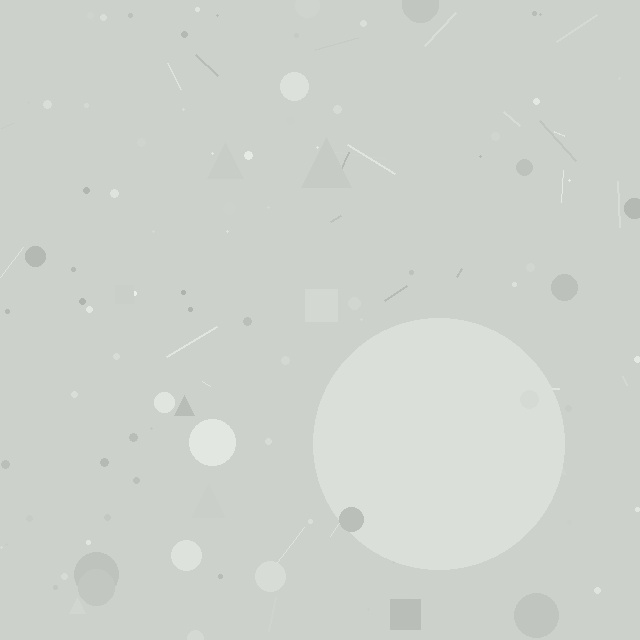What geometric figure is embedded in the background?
A circle is embedded in the background.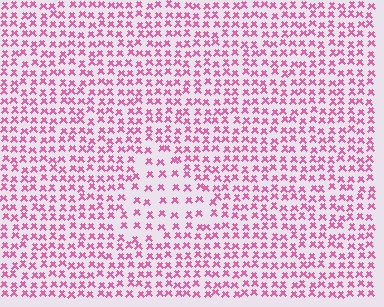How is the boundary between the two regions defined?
The boundary is defined by a change in element density (approximately 1.8x ratio). All elements are the same color, size, and shape.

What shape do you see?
I see a triangle.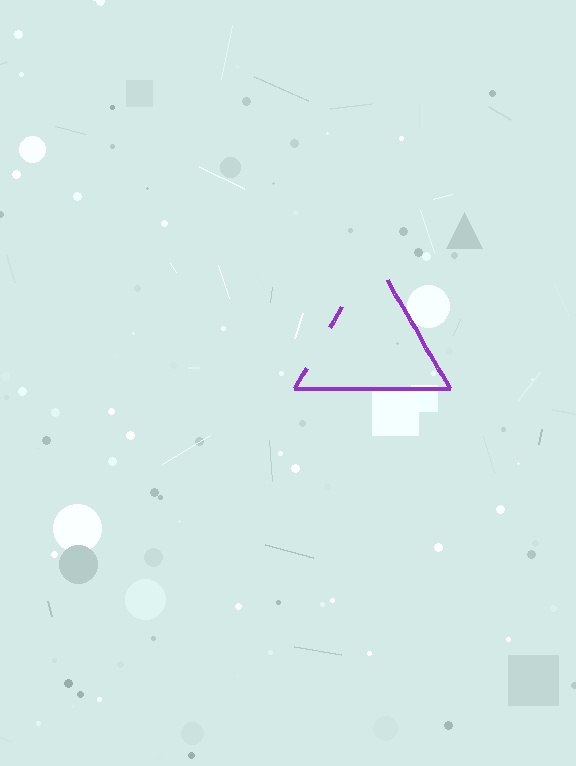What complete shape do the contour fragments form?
The contour fragments form a triangle.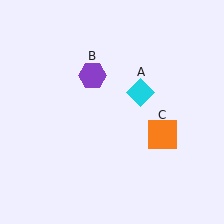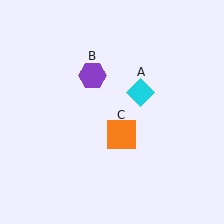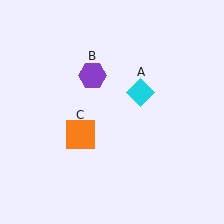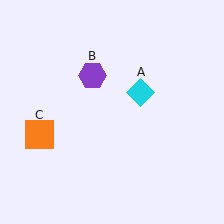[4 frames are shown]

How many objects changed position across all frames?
1 object changed position: orange square (object C).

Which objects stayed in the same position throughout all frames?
Cyan diamond (object A) and purple hexagon (object B) remained stationary.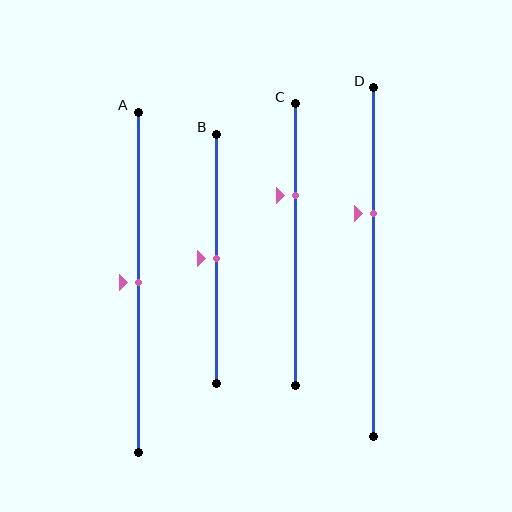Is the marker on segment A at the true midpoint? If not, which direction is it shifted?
Yes, the marker on segment A is at the true midpoint.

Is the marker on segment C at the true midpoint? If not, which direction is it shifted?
No, the marker on segment C is shifted upward by about 18% of the segment length.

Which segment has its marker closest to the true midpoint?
Segment A has its marker closest to the true midpoint.